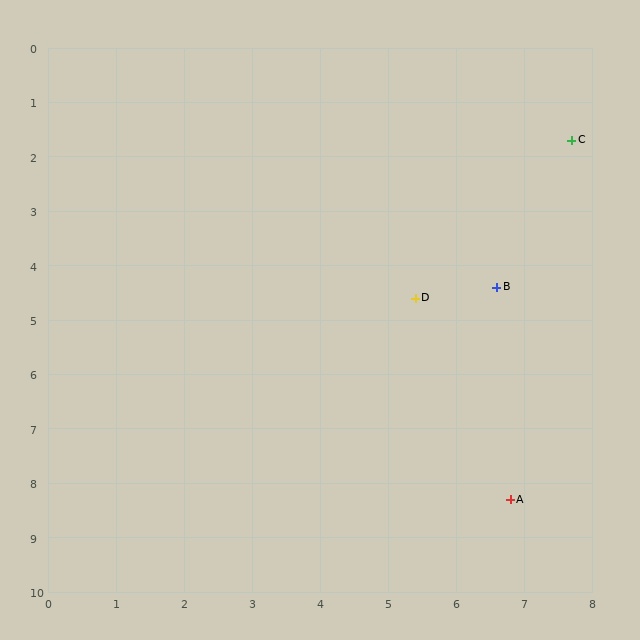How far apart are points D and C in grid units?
Points D and C are about 3.7 grid units apart.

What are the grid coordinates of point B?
Point B is at approximately (6.6, 4.4).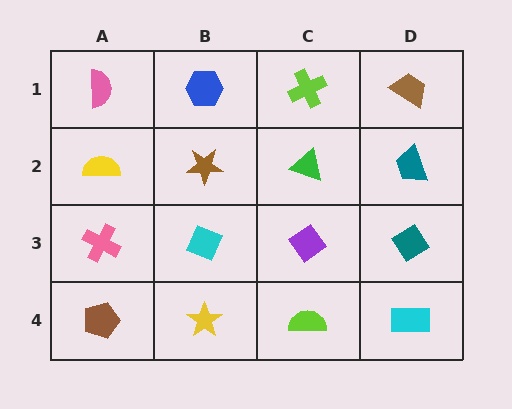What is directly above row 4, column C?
A purple diamond.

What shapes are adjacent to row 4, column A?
A pink cross (row 3, column A), a yellow star (row 4, column B).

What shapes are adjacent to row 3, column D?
A teal trapezoid (row 2, column D), a cyan rectangle (row 4, column D), a purple diamond (row 3, column C).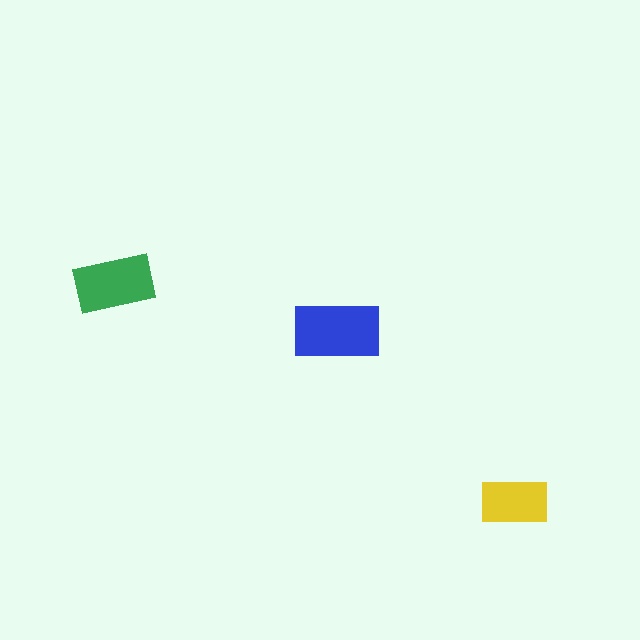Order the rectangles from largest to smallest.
the blue one, the green one, the yellow one.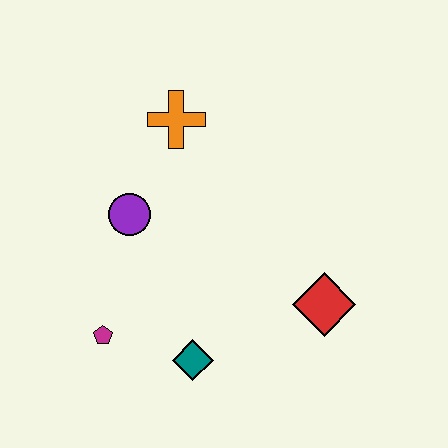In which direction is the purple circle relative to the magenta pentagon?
The purple circle is above the magenta pentagon.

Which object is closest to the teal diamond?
The magenta pentagon is closest to the teal diamond.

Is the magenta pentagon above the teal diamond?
Yes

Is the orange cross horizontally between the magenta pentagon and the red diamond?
Yes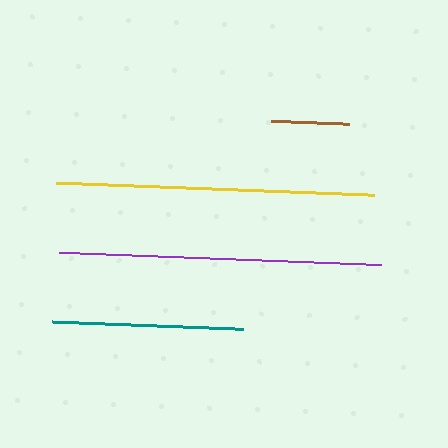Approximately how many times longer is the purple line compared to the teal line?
The purple line is approximately 1.7 times the length of the teal line.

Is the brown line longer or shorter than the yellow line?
The yellow line is longer than the brown line.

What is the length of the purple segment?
The purple segment is approximately 321 pixels long.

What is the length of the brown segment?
The brown segment is approximately 77 pixels long.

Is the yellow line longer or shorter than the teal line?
The yellow line is longer than the teal line.